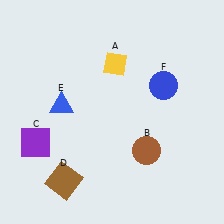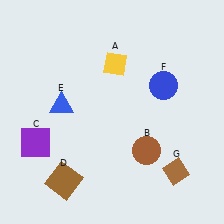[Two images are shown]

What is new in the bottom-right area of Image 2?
A brown diamond (G) was added in the bottom-right area of Image 2.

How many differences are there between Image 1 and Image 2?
There is 1 difference between the two images.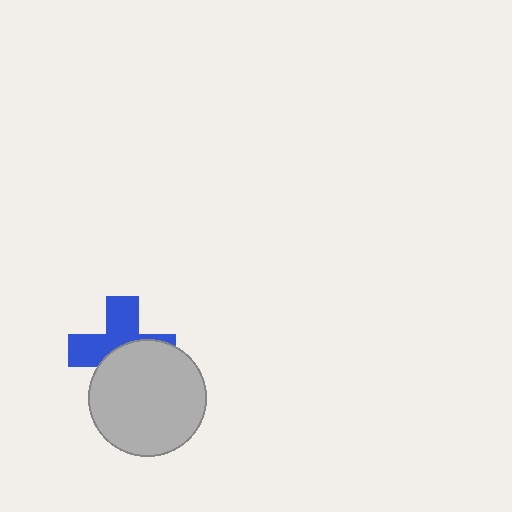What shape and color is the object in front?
The object in front is a light gray circle.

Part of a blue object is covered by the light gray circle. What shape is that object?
It is a cross.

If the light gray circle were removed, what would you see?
You would see the complete blue cross.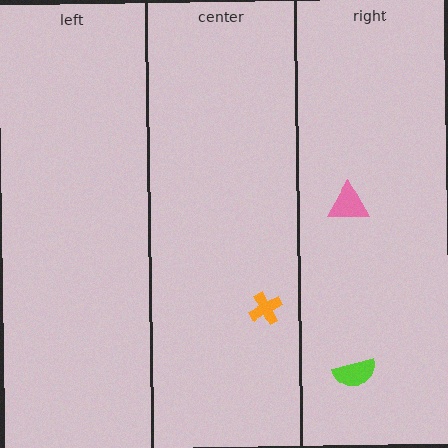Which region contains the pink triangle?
The right region.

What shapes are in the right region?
The lime semicircle, the pink triangle.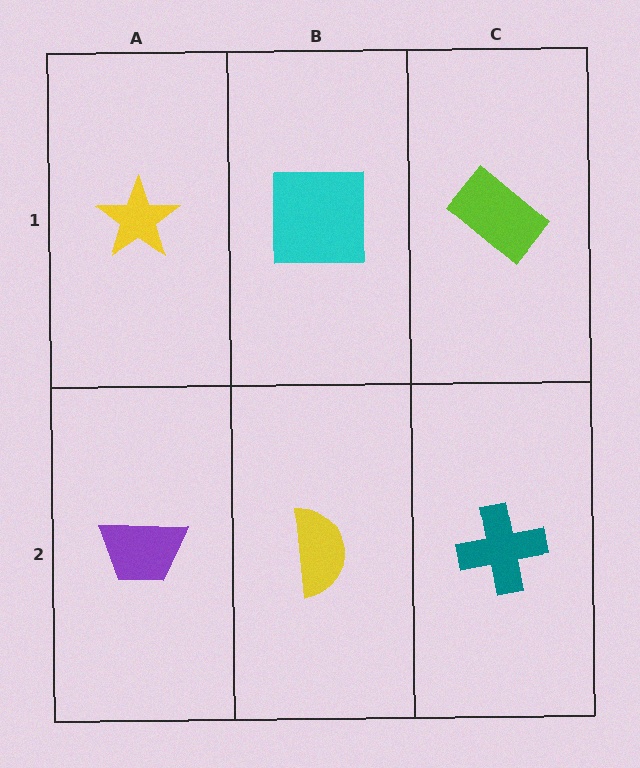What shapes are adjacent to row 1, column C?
A teal cross (row 2, column C), a cyan square (row 1, column B).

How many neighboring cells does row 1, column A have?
2.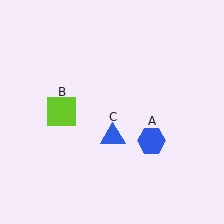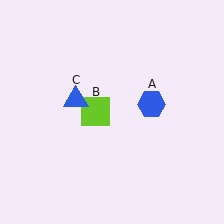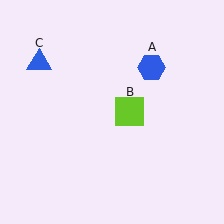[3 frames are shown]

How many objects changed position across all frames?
3 objects changed position: blue hexagon (object A), lime square (object B), blue triangle (object C).